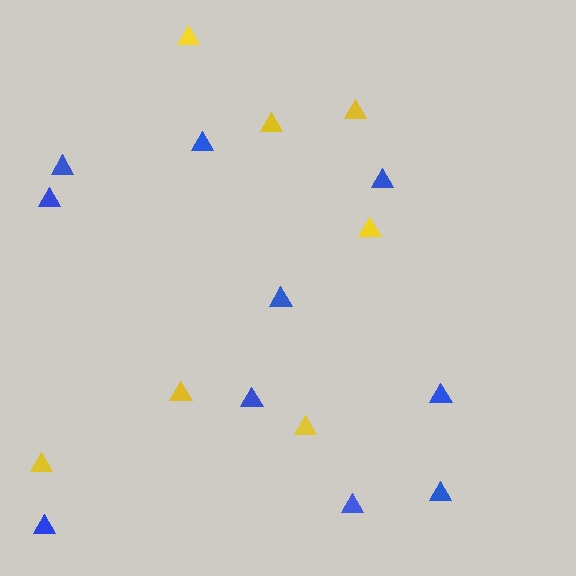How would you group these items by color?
There are 2 groups: one group of blue triangles (10) and one group of yellow triangles (7).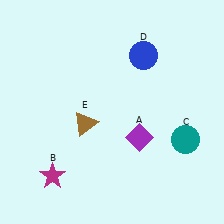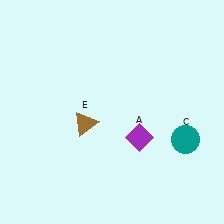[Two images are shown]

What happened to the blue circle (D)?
The blue circle (D) was removed in Image 2. It was in the top-right area of Image 1.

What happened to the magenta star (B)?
The magenta star (B) was removed in Image 2. It was in the bottom-left area of Image 1.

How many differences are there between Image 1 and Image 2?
There are 2 differences between the two images.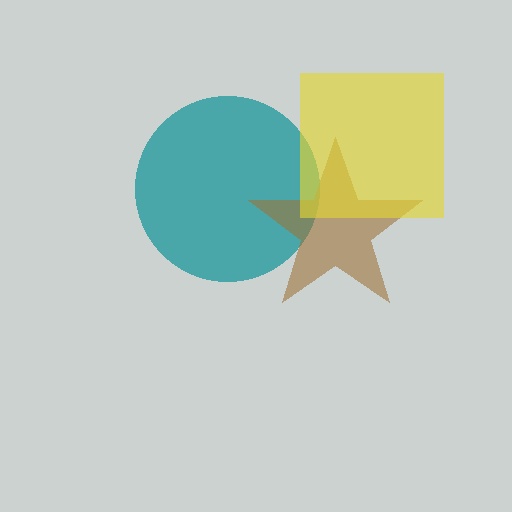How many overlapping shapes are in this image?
There are 3 overlapping shapes in the image.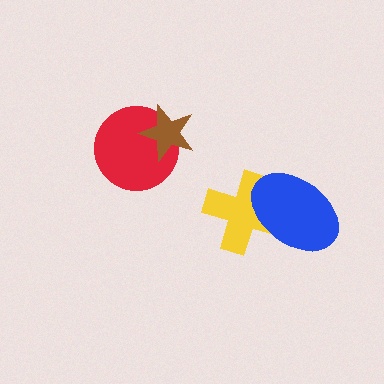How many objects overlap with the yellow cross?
1 object overlaps with the yellow cross.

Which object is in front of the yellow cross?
The blue ellipse is in front of the yellow cross.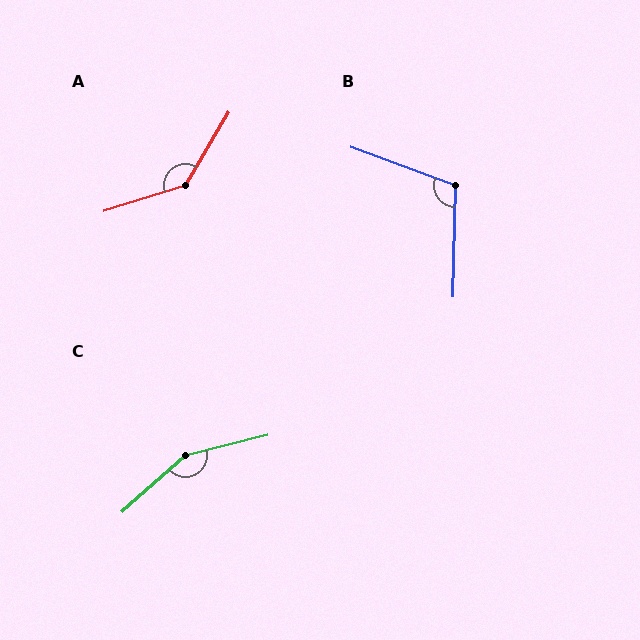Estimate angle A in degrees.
Approximately 138 degrees.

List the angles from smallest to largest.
B (109°), A (138°), C (152°).